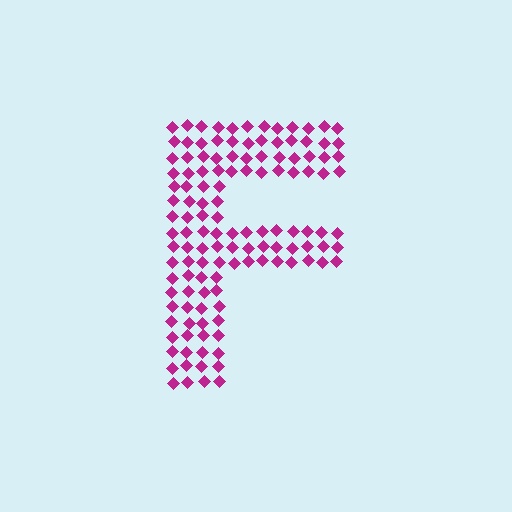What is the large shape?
The large shape is the letter F.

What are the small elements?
The small elements are diamonds.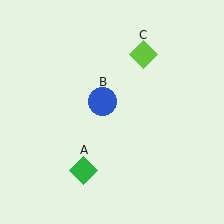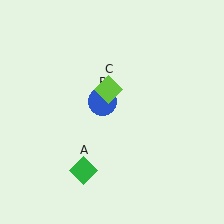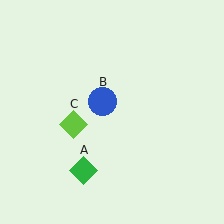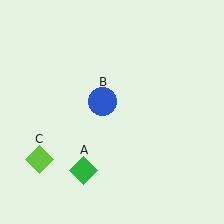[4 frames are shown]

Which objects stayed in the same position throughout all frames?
Green diamond (object A) and blue circle (object B) remained stationary.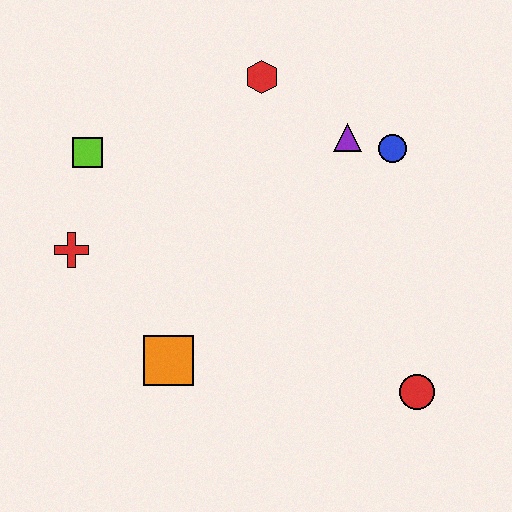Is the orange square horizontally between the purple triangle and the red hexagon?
No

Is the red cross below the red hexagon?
Yes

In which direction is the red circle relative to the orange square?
The red circle is to the right of the orange square.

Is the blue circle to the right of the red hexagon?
Yes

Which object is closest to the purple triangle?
The blue circle is closest to the purple triangle.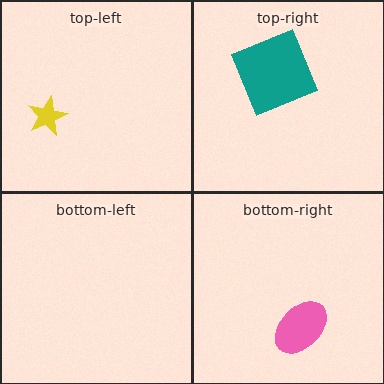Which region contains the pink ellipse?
The bottom-right region.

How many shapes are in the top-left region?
1.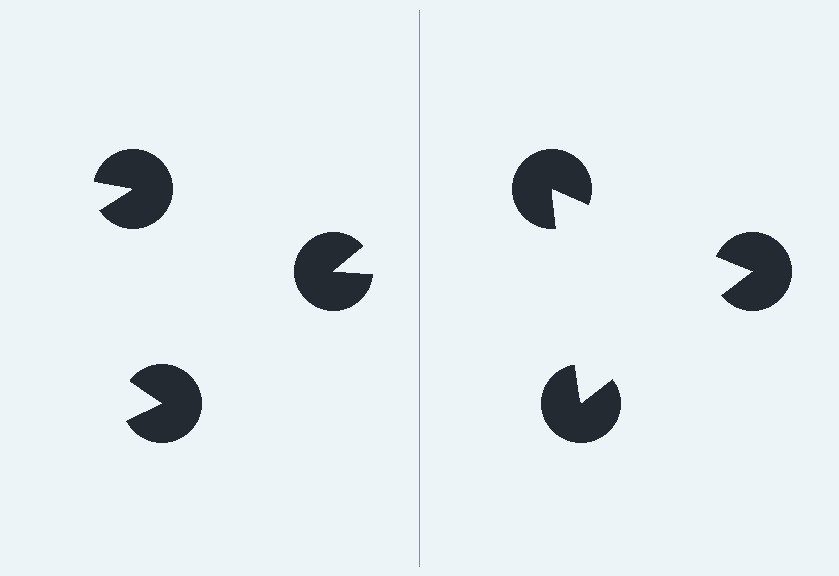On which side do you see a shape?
An illusory triangle appears on the right side. On the left side the wedge cuts are rotated, so no coherent shape forms.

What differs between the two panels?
The pac-man discs are positioned identically on both sides; only the wedge orientations differ. On the right they align to a triangle; on the left they are misaligned.